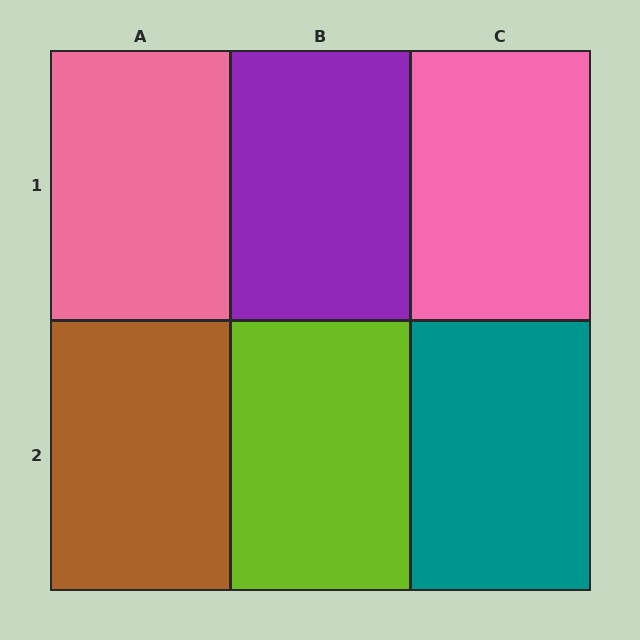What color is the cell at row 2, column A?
Brown.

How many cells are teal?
1 cell is teal.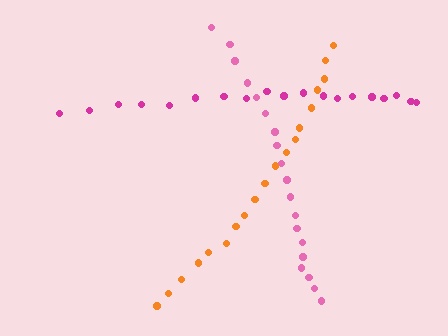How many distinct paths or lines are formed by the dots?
There are 3 distinct paths.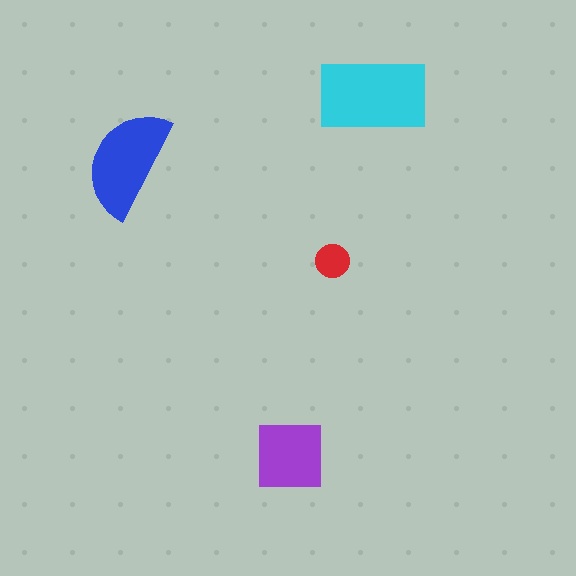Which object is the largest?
The cyan rectangle.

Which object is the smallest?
The red circle.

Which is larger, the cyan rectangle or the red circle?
The cyan rectangle.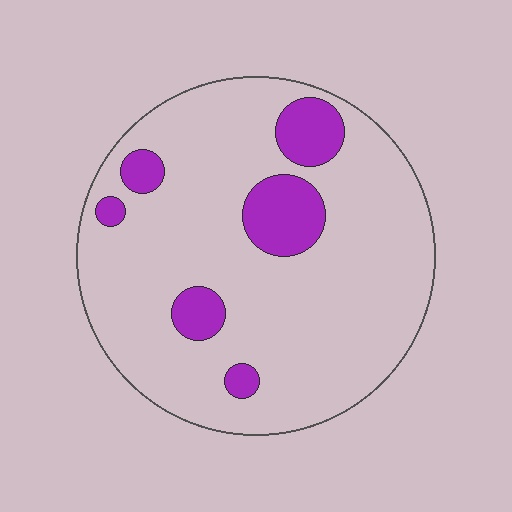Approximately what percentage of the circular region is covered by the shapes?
Approximately 15%.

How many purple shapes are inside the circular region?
6.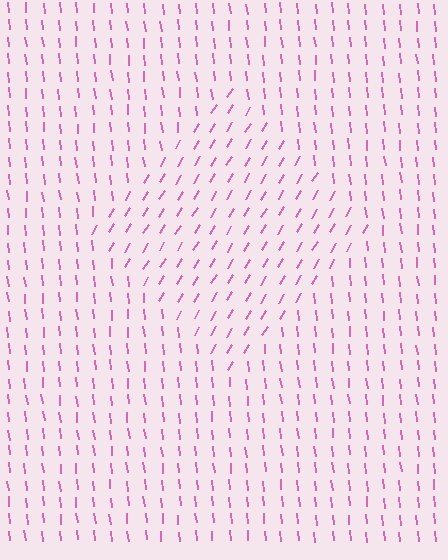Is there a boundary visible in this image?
Yes, there is a texture boundary formed by a change in line orientation.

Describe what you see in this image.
The image is filled with small pink line segments. A diamond region in the image has lines oriented differently from the surrounding lines, creating a visible texture boundary.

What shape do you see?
I see a diamond.